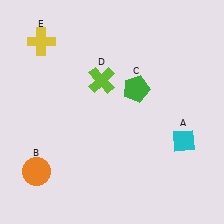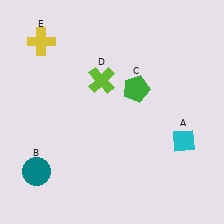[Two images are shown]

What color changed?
The circle (B) changed from orange in Image 1 to teal in Image 2.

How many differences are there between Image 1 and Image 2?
There is 1 difference between the two images.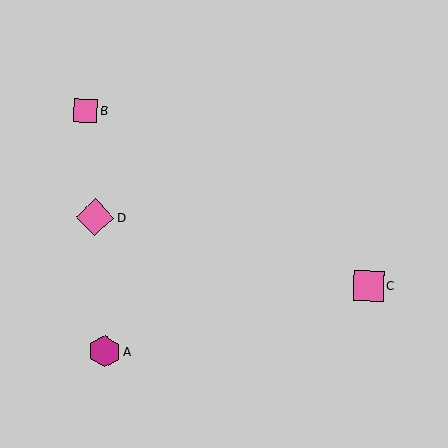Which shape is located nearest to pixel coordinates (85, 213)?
The pink diamond (labeled D) at (95, 217) is nearest to that location.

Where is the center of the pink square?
The center of the pink square is at (85, 111).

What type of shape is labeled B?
Shape B is a pink square.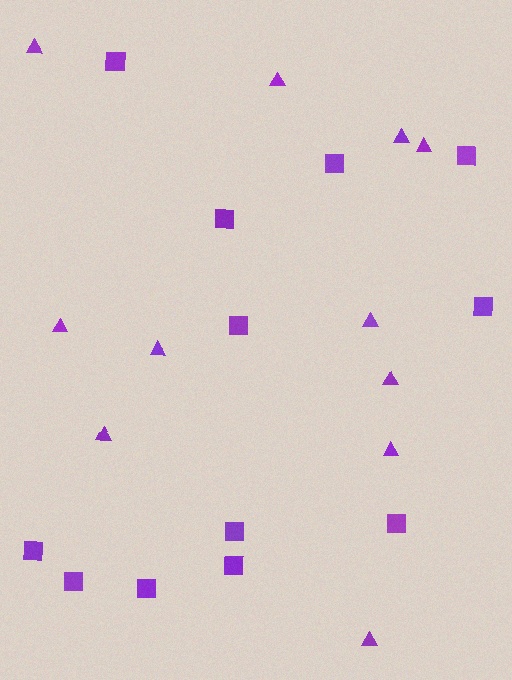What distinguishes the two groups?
There are 2 groups: one group of squares (12) and one group of triangles (11).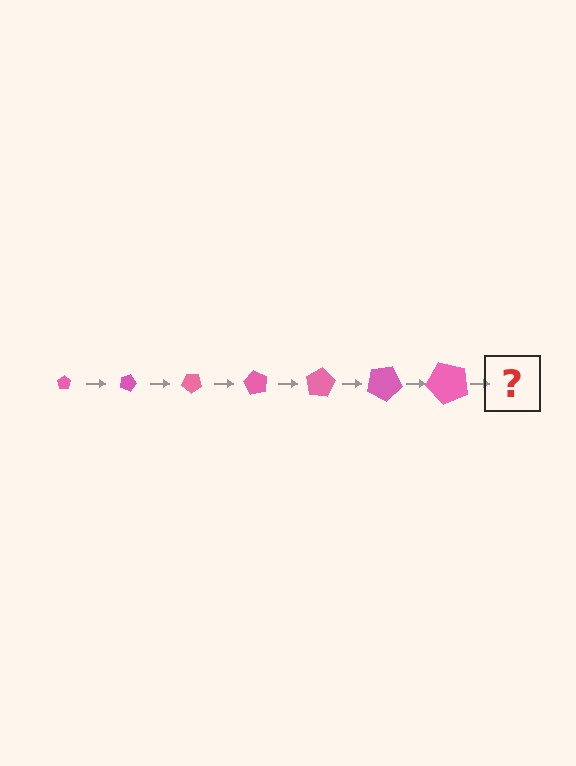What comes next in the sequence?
The next element should be a pentagon, larger than the previous one and rotated 140 degrees from the start.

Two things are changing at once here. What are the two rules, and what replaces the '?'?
The two rules are that the pentagon grows larger each step and it rotates 20 degrees each step. The '?' should be a pentagon, larger than the previous one and rotated 140 degrees from the start.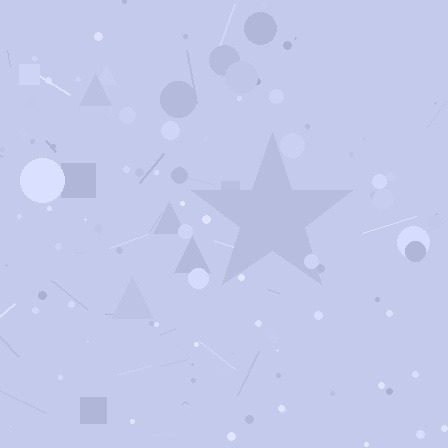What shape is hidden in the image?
A star is hidden in the image.